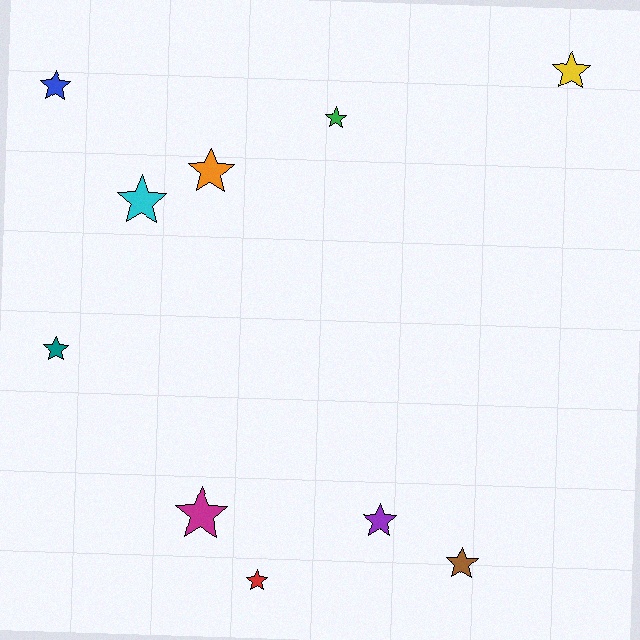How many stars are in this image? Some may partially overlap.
There are 10 stars.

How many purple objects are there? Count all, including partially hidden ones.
There is 1 purple object.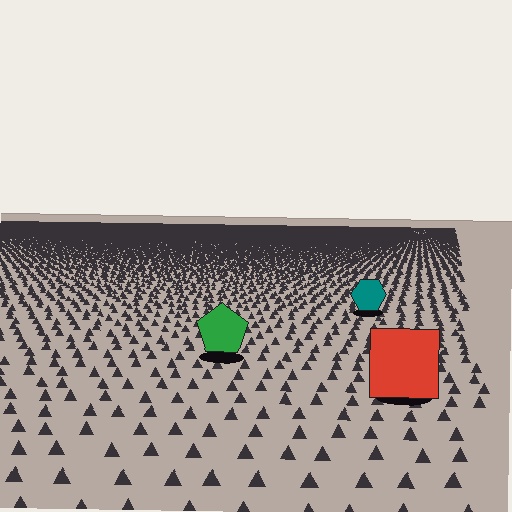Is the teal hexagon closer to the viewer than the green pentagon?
No. The green pentagon is closer — you can tell from the texture gradient: the ground texture is coarser near it.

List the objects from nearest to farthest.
From nearest to farthest: the red square, the green pentagon, the teal hexagon.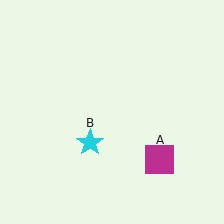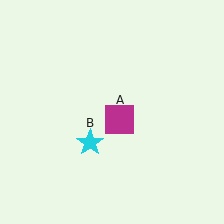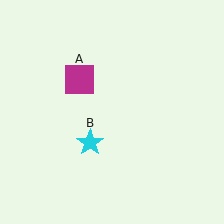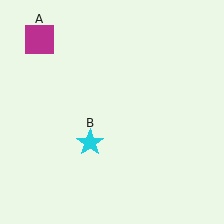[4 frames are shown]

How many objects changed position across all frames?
1 object changed position: magenta square (object A).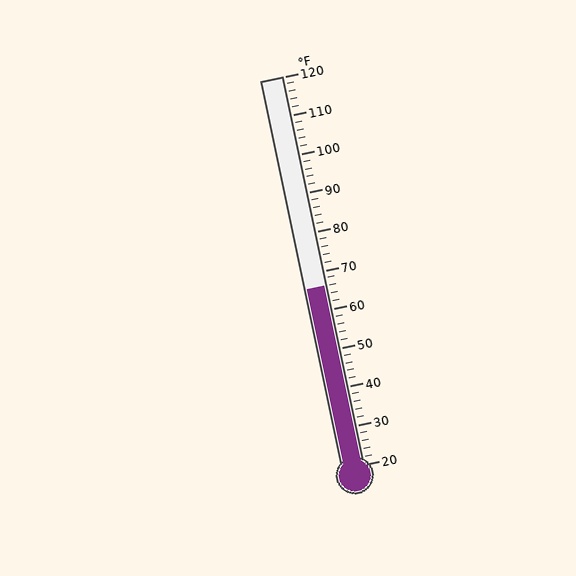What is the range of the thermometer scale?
The thermometer scale ranges from 20°F to 120°F.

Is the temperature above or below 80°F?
The temperature is below 80°F.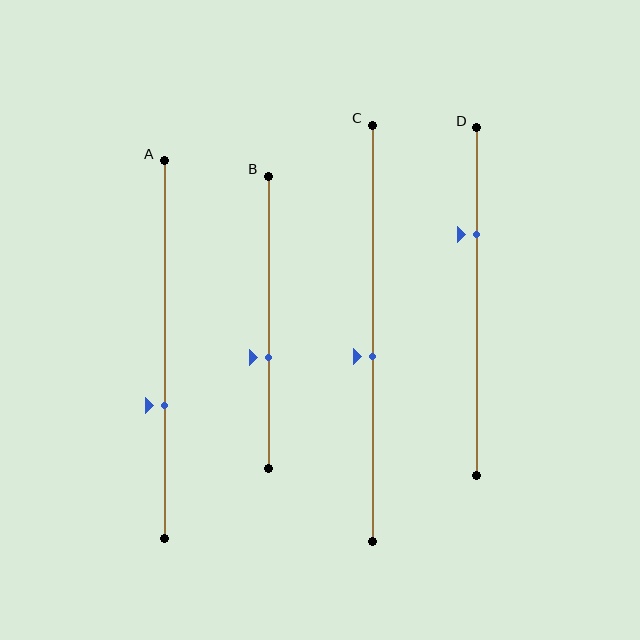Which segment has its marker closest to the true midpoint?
Segment C has its marker closest to the true midpoint.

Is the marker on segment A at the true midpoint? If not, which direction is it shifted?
No, the marker on segment A is shifted downward by about 15% of the segment length.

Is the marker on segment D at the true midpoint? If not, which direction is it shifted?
No, the marker on segment D is shifted upward by about 19% of the segment length.